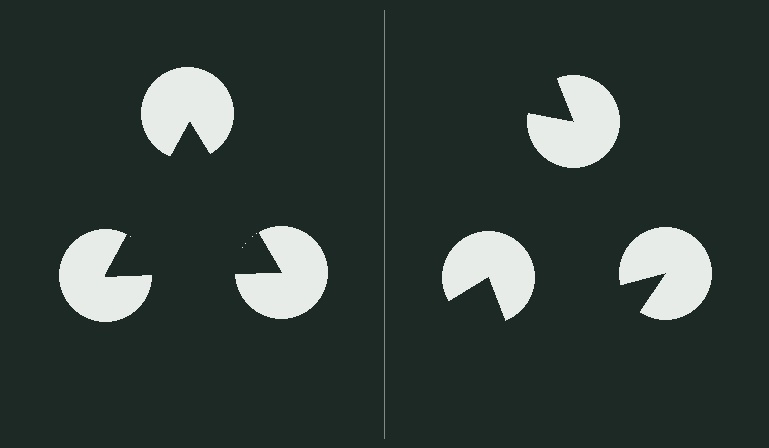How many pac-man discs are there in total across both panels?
6 — 3 on each side.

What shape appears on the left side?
An illusory triangle.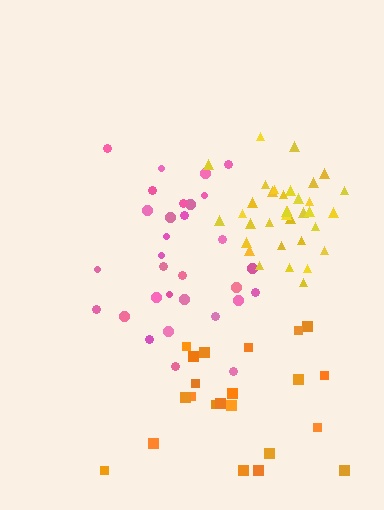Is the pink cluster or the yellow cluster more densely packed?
Yellow.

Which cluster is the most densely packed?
Yellow.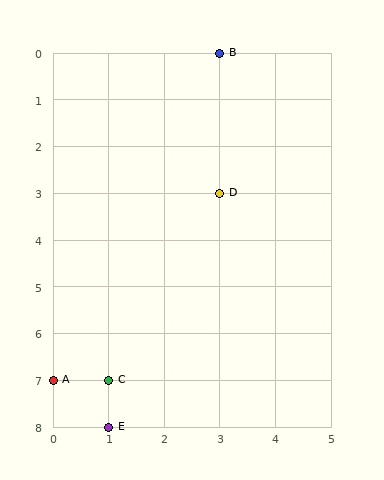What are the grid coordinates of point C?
Point C is at grid coordinates (1, 7).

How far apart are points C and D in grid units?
Points C and D are 2 columns and 4 rows apart (about 4.5 grid units diagonally).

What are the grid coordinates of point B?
Point B is at grid coordinates (3, 0).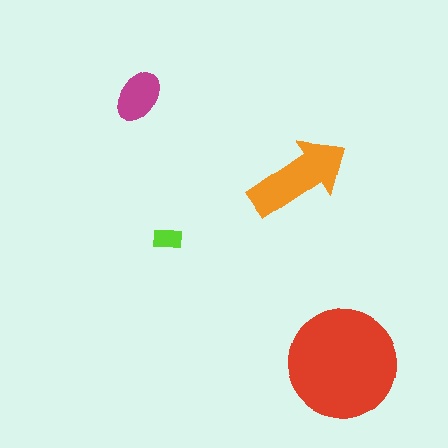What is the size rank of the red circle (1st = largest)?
1st.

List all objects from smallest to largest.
The lime rectangle, the magenta ellipse, the orange arrow, the red circle.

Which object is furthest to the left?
The magenta ellipse is leftmost.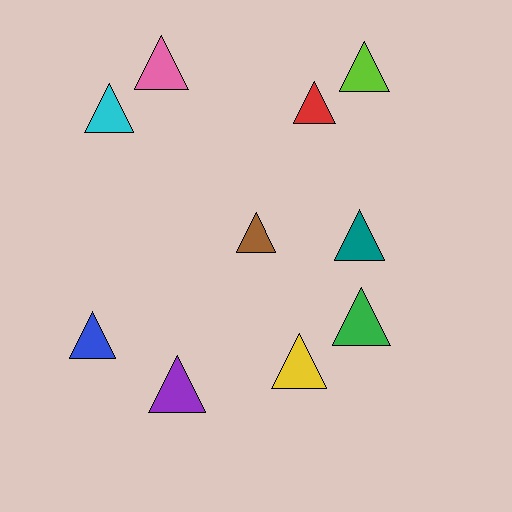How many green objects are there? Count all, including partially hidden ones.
There is 1 green object.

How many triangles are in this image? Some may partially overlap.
There are 10 triangles.